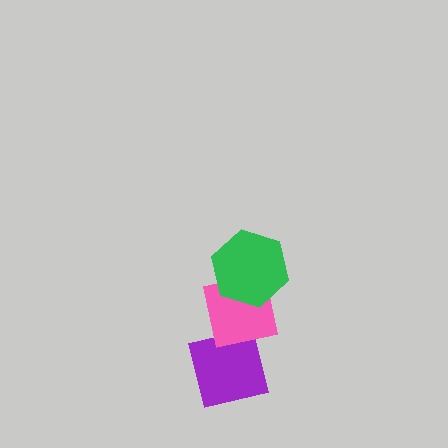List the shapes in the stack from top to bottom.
From top to bottom: the green hexagon, the pink square, the purple square.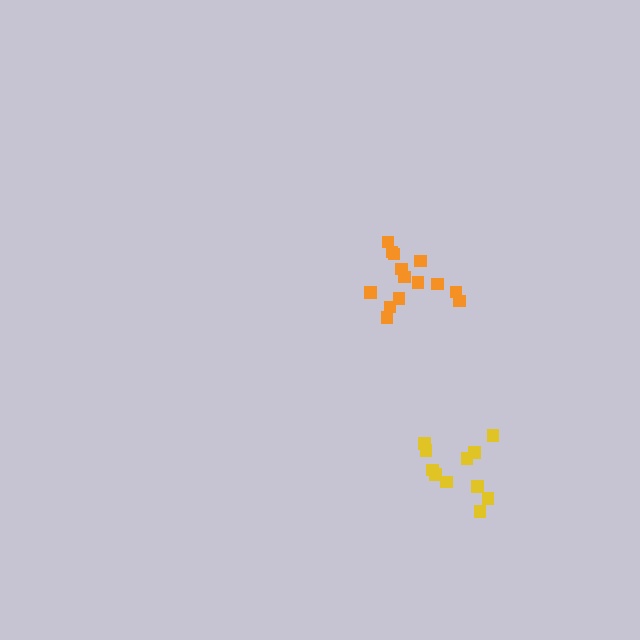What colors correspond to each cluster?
The clusters are colored: orange, yellow.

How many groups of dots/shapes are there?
There are 2 groups.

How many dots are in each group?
Group 1: 14 dots, Group 2: 11 dots (25 total).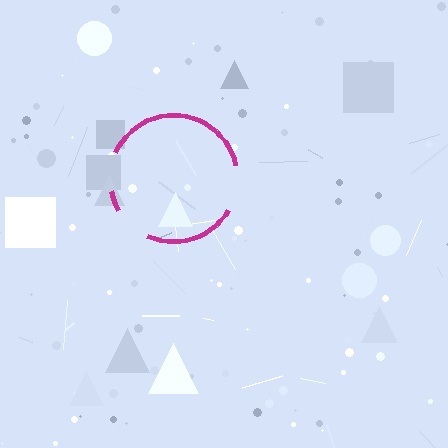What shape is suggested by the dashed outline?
The dashed outline suggests a circle.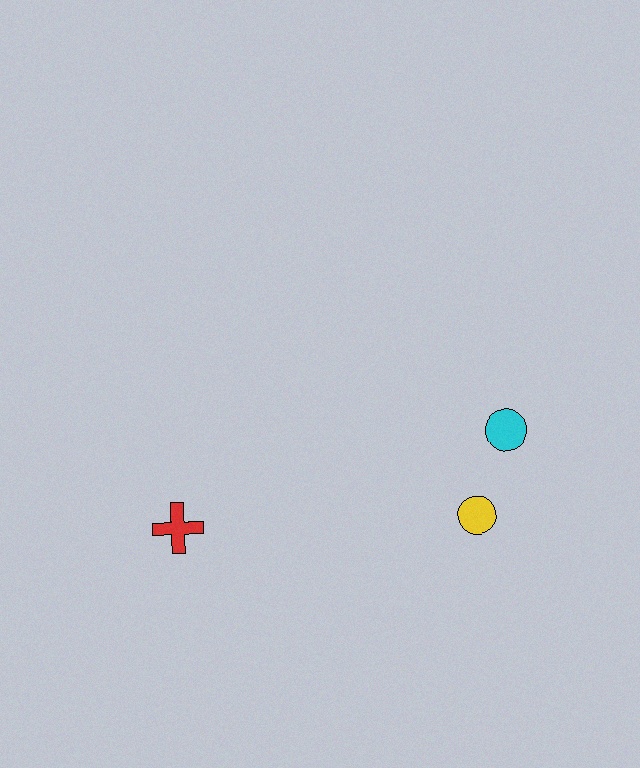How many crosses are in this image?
There is 1 cross.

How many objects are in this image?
There are 3 objects.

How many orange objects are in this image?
There are no orange objects.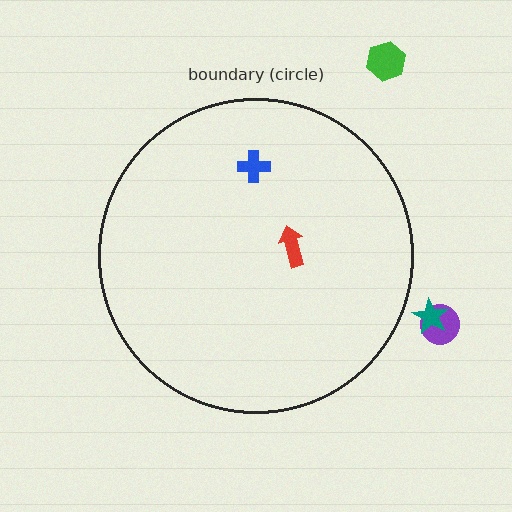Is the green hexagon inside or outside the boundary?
Outside.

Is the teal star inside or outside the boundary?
Outside.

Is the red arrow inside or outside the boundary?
Inside.